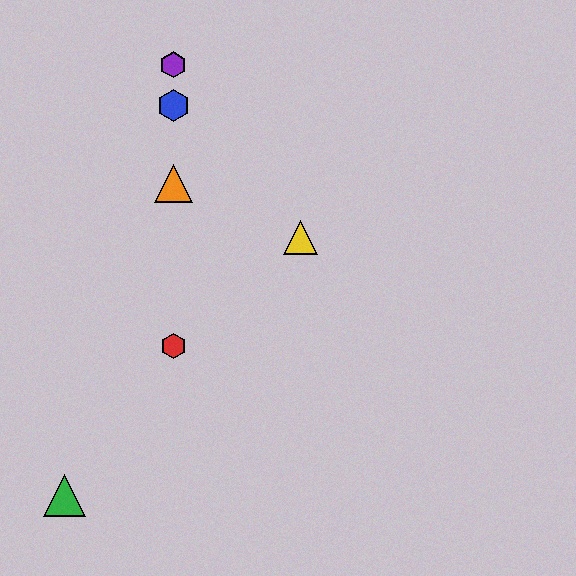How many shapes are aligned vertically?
4 shapes (the red hexagon, the blue hexagon, the purple hexagon, the orange triangle) are aligned vertically.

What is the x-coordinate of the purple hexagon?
The purple hexagon is at x≈173.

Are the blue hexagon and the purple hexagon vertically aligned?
Yes, both are at x≈173.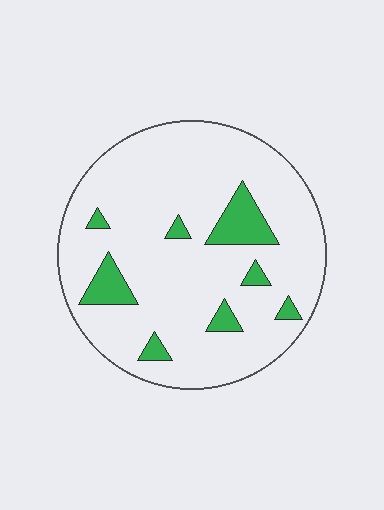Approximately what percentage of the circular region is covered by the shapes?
Approximately 10%.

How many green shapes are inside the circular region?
8.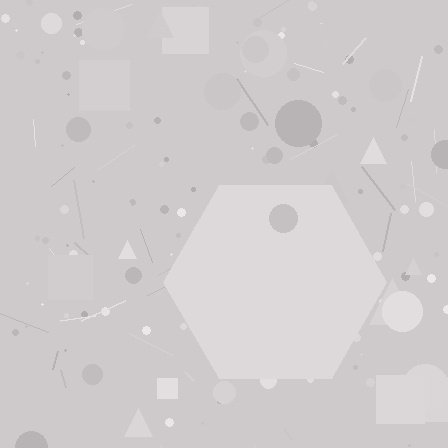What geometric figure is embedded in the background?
A hexagon is embedded in the background.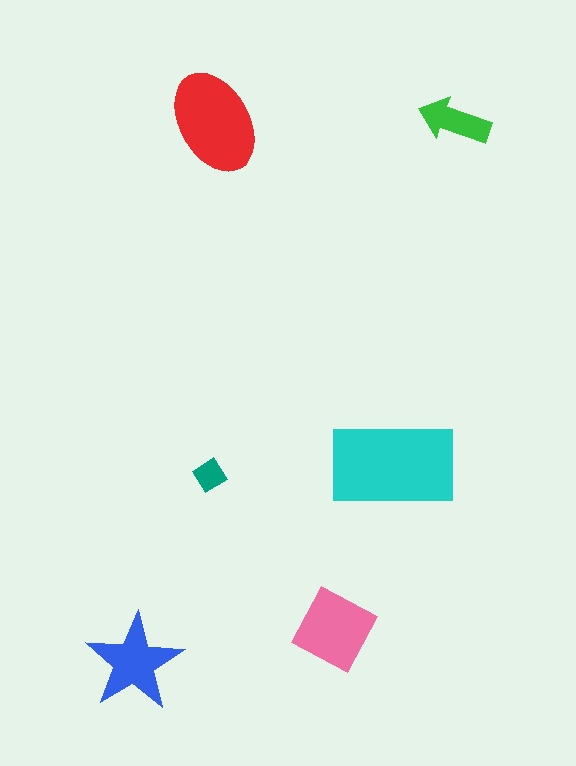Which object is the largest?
The cyan rectangle.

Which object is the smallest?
The teal diamond.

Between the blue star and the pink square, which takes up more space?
The pink square.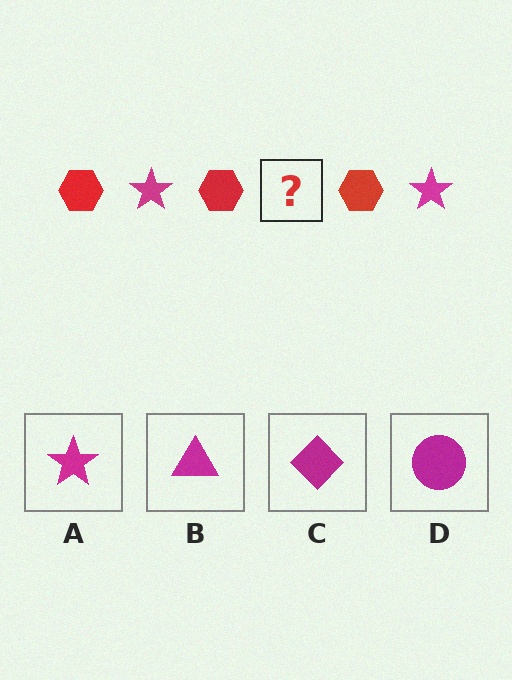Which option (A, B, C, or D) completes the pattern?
A.